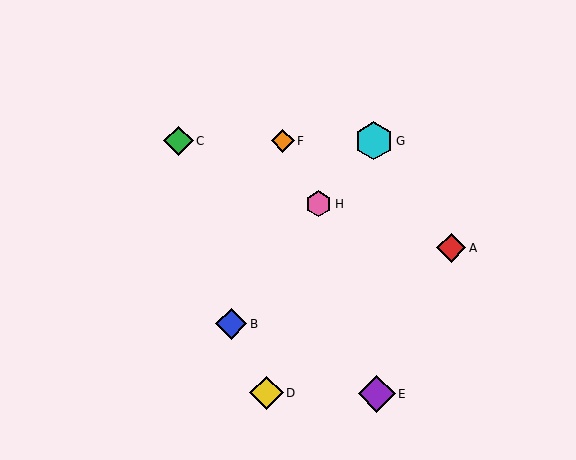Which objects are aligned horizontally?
Objects C, F, G are aligned horizontally.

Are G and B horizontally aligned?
No, G is at y≈141 and B is at y≈324.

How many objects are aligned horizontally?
3 objects (C, F, G) are aligned horizontally.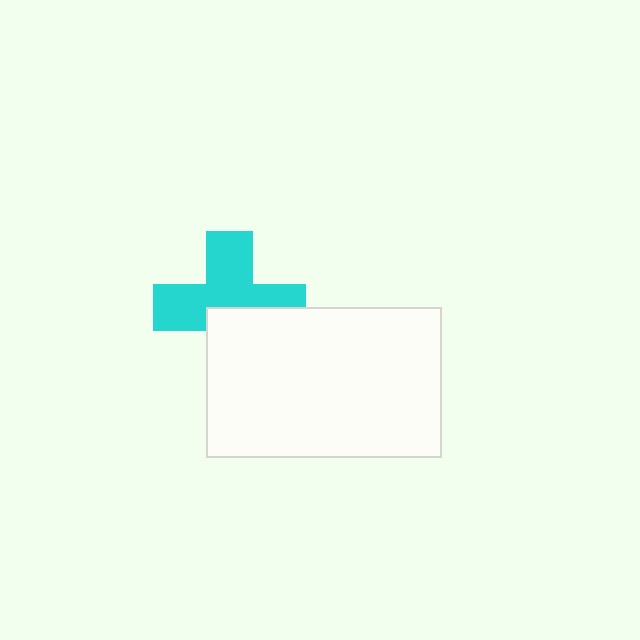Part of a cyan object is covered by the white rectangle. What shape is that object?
It is a cross.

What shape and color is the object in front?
The object in front is a white rectangle.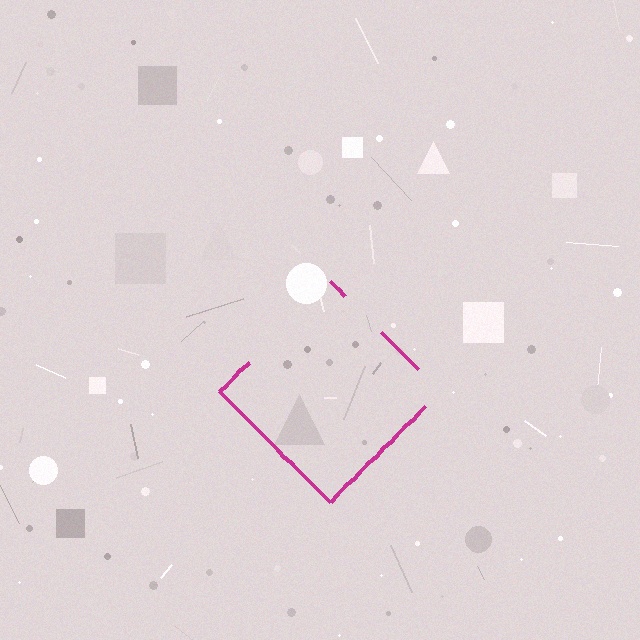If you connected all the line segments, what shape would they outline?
They would outline a diamond.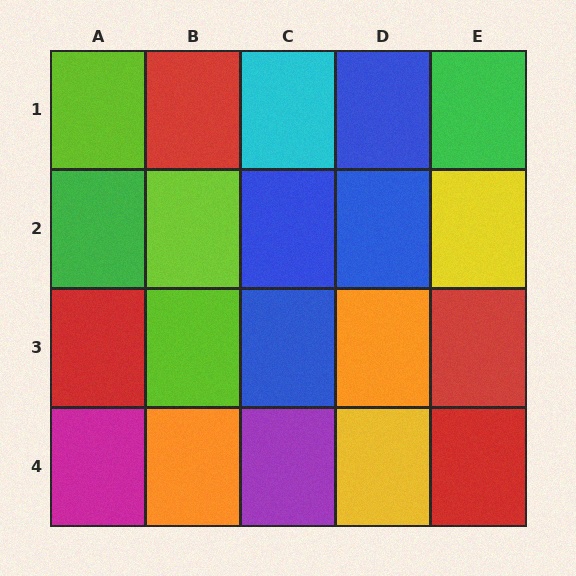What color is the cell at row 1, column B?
Red.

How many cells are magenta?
1 cell is magenta.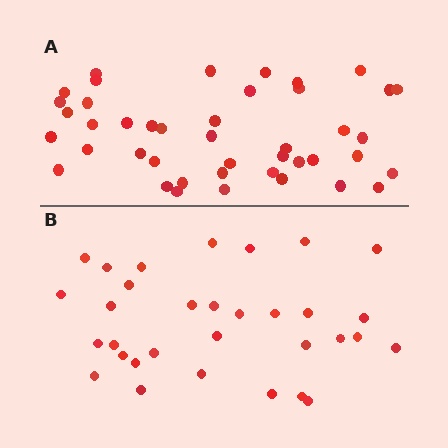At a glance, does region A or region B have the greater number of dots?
Region A (the top region) has more dots.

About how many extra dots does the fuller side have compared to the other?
Region A has roughly 12 or so more dots than region B.